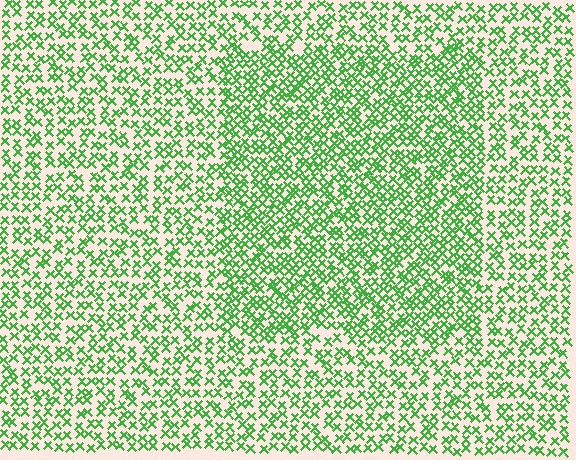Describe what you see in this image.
The image contains small green elements arranged at two different densities. A rectangle-shaped region is visible where the elements are more densely packed than the surrounding area.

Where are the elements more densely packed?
The elements are more densely packed inside the rectangle boundary.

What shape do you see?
I see a rectangle.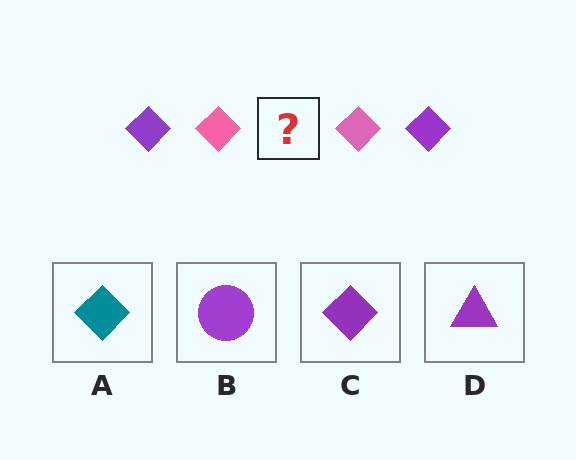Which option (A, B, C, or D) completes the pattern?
C.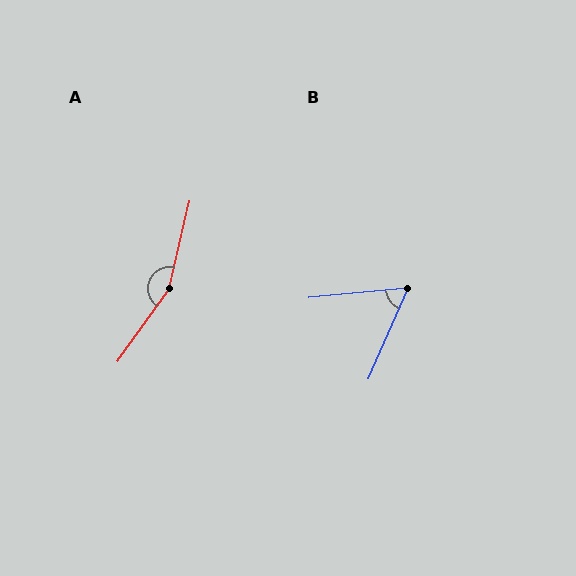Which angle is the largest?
A, at approximately 158 degrees.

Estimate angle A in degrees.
Approximately 158 degrees.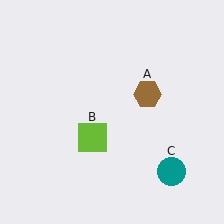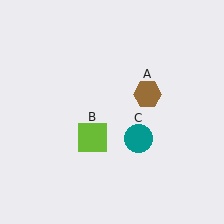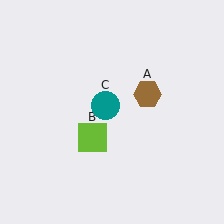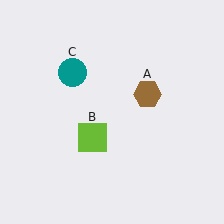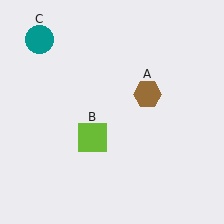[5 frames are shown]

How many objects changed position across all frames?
1 object changed position: teal circle (object C).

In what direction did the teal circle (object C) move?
The teal circle (object C) moved up and to the left.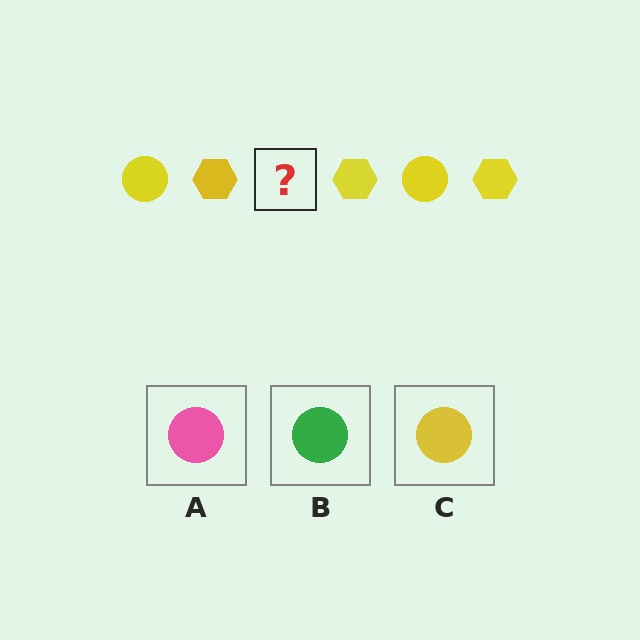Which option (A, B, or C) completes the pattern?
C.